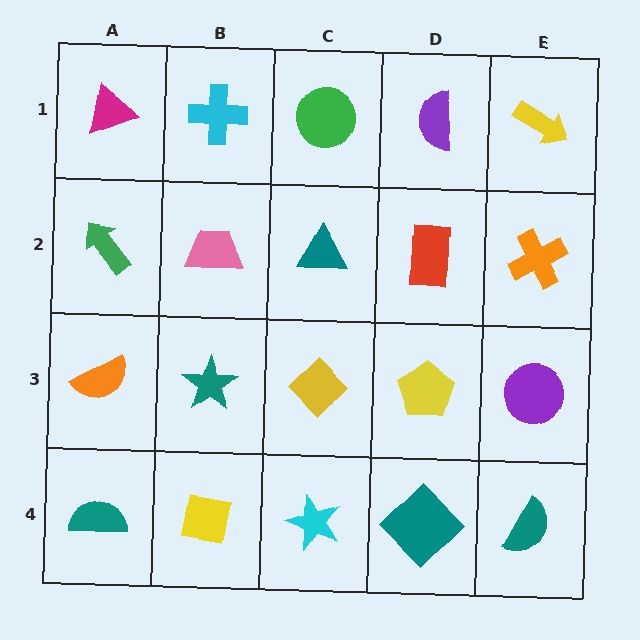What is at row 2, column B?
A pink trapezoid.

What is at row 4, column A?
A teal semicircle.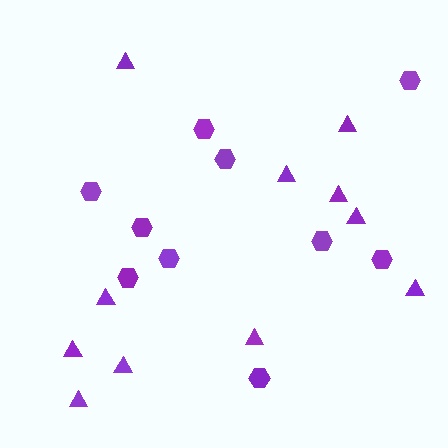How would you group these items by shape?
There are 2 groups: one group of triangles (11) and one group of hexagons (10).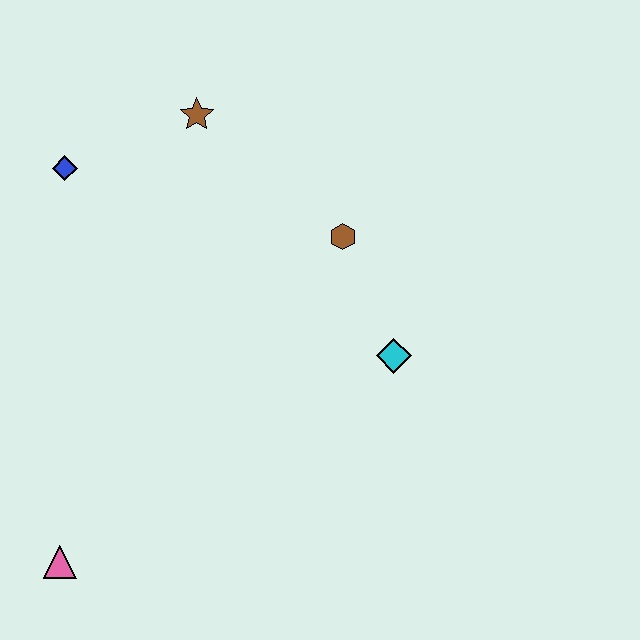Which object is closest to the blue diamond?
The brown star is closest to the blue diamond.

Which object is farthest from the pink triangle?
The brown star is farthest from the pink triangle.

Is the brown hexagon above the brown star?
No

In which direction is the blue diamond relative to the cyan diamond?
The blue diamond is to the left of the cyan diamond.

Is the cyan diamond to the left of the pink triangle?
No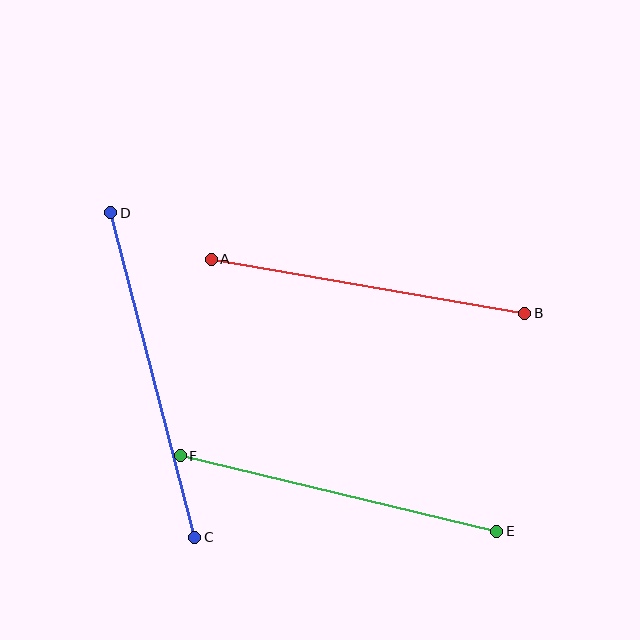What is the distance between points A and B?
The distance is approximately 319 pixels.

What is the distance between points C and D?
The distance is approximately 335 pixels.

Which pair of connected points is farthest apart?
Points C and D are farthest apart.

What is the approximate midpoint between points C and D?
The midpoint is at approximately (153, 375) pixels.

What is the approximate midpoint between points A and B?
The midpoint is at approximately (368, 286) pixels.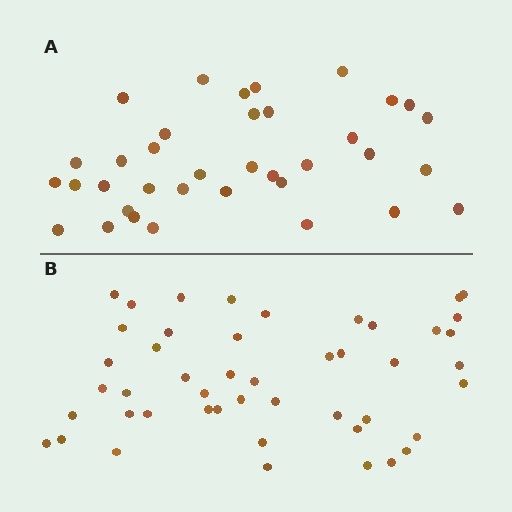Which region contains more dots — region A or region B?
Region B (the bottom region) has more dots.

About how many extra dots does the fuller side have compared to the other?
Region B has roughly 12 or so more dots than region A.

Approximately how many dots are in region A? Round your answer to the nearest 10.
About 40 dots. (The exact count is 36, which rounds to 40.)